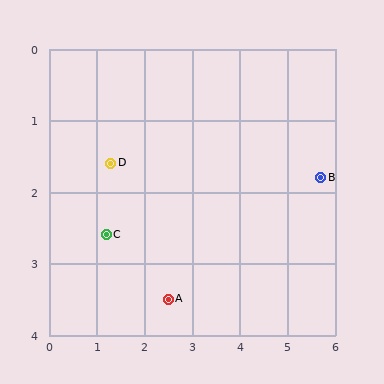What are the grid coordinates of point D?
Point D is at approximately (1.3, 1.6).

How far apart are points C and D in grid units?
Points C and D are about 1.0 grid units apart.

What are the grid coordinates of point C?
Point C is at approximately (1.2, 2.6).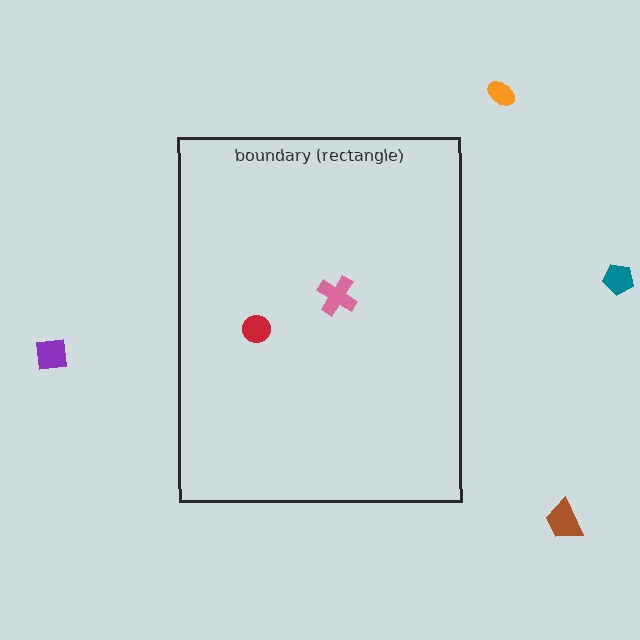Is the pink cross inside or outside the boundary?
Inside.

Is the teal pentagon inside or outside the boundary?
Outside.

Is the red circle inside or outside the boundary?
Inside.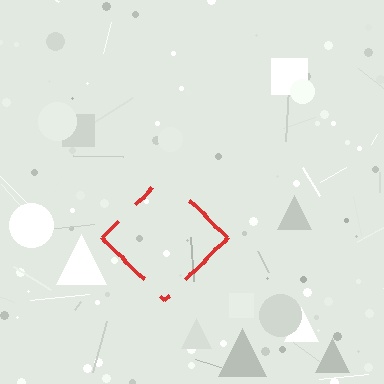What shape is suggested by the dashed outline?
The dashed outline suggests a diamond.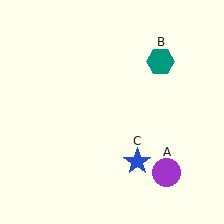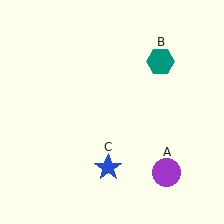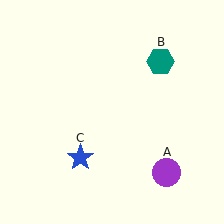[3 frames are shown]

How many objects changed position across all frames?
1 object changed position: blue star (object C).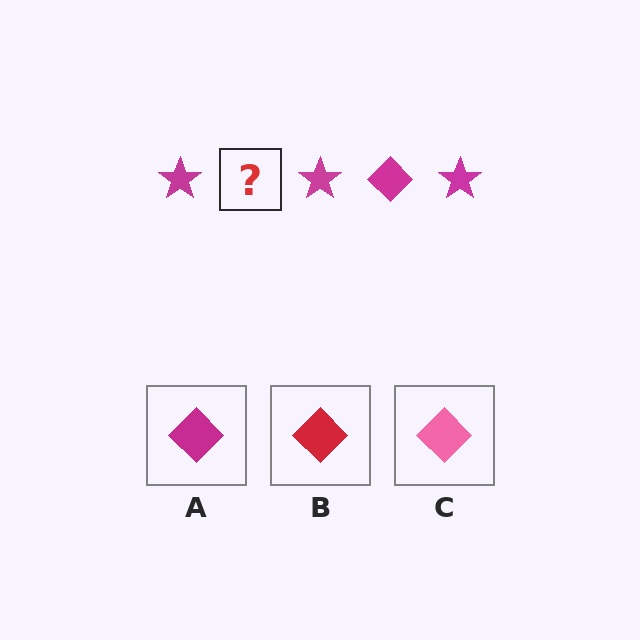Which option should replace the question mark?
Option A.